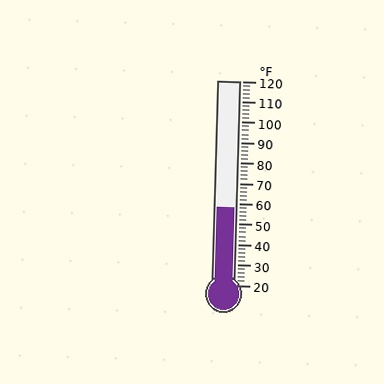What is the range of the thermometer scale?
The thermometer scale ranges from 20°F to 120°F.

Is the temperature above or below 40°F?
The temperature is above 40°F.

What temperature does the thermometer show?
The thermometer shows approximately 58°F.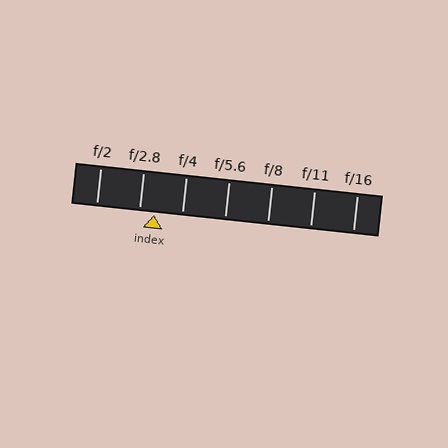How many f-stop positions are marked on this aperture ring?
There are 7 f-stop positions marked.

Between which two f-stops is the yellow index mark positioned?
The index mark is between f/2.8 and f/4.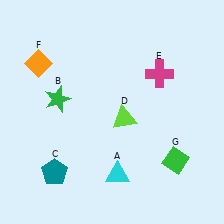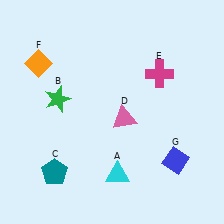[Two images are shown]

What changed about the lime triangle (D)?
In Image 1, D is lime. In Image 2, it changed to pink.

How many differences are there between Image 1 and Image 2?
There are 2 differences between the two images.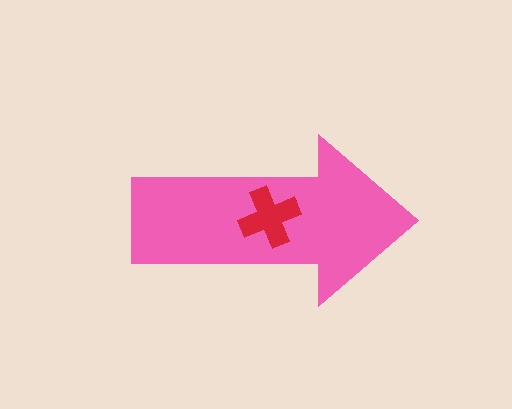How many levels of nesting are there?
2.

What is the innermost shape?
The red cross.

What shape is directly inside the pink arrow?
The red cross.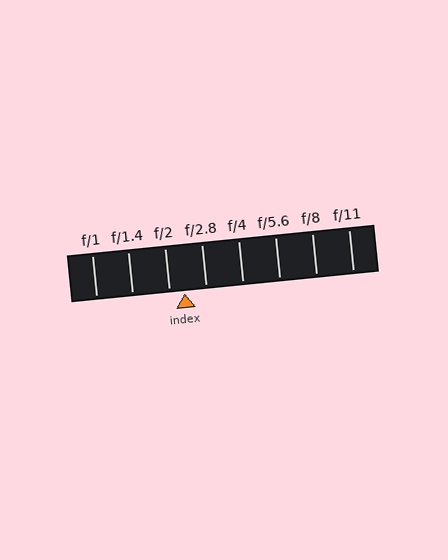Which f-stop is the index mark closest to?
The index mark is closest to f/2.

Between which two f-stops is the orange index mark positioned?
The index mark is between f/2 and f/2.8.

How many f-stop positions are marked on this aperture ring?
There are 8 f-stop positions marked.